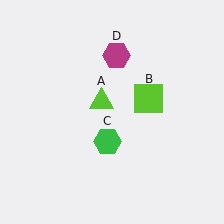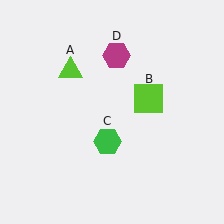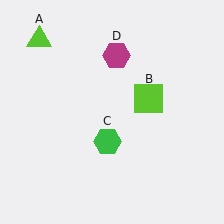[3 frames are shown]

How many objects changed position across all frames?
1 object changed position: lime triangle (object A).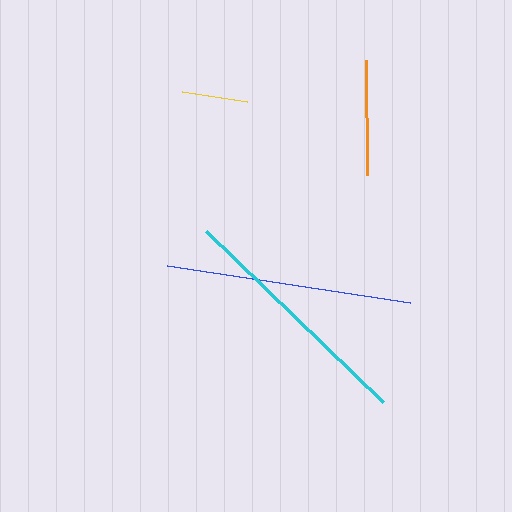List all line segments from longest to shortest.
From longest to shortest: cyan, blue, orange, yellow.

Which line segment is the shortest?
The yellow line is the shortest at approximately 66 pixels.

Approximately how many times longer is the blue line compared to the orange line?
The blue line is approximately 2.1 times the length of the orange line.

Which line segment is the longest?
The cyan line is the longest at approximately 246 pixels.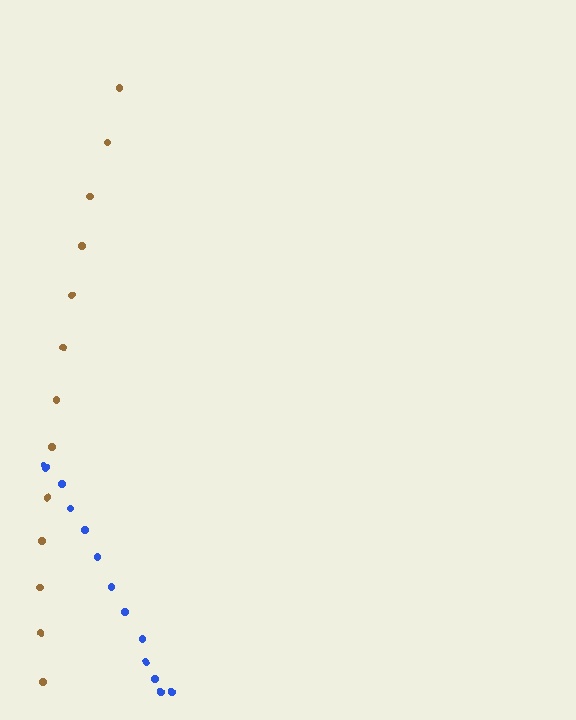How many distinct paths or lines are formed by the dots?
There are 2 distinct paths.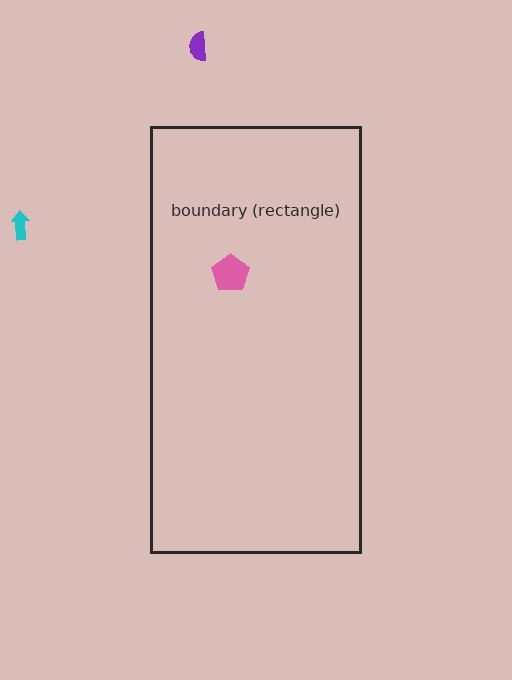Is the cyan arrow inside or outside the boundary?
Outside.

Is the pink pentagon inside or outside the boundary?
Inside.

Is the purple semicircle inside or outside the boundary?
Outside.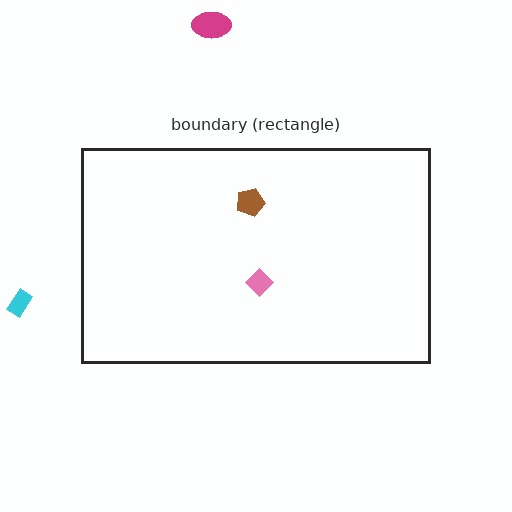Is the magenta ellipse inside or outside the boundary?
Outside.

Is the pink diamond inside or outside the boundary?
Inside.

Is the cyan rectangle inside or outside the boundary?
Outside.